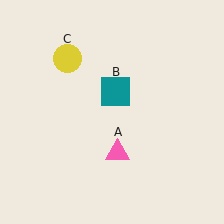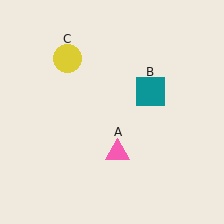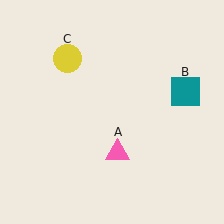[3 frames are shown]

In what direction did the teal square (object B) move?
The teal square (object B) moved right.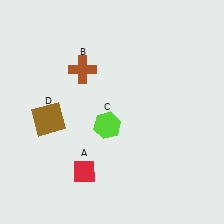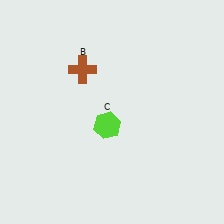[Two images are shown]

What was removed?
The red diamond (A), the brown square (D) were removed in Image 2.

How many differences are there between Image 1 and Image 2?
There are 2 differences between the two images.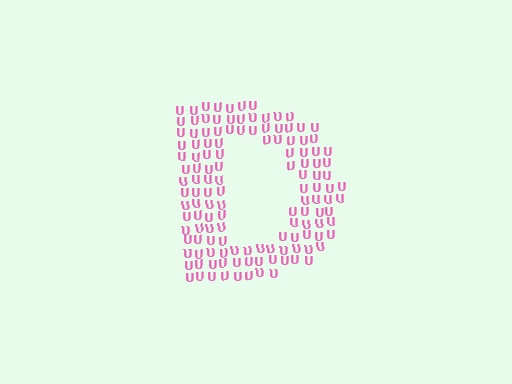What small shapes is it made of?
It is made of small letter U's.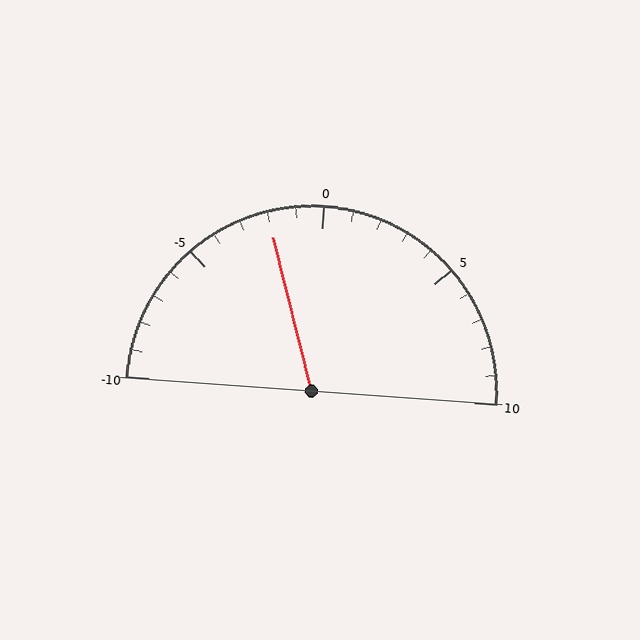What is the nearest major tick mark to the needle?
The nearest major tick mark is 0.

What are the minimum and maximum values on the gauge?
The gauge ranges from -10 to 10.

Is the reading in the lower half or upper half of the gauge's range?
The reading is in the lower half of the range (-10 to 10).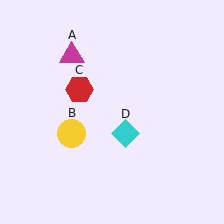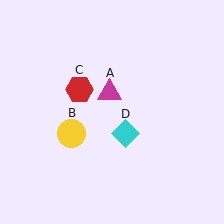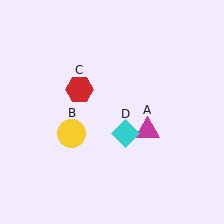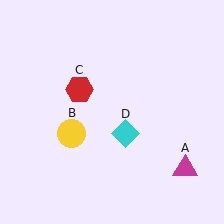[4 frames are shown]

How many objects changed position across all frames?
1 object changed position: magenta triangle (object A).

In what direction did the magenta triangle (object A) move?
The magenta triangle (object A) moved down and to the right.